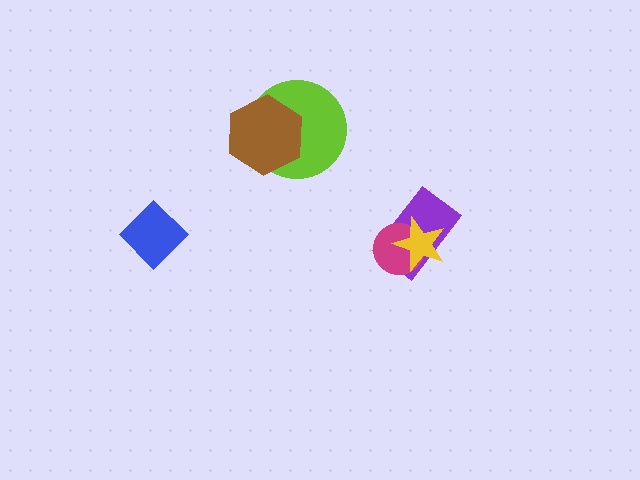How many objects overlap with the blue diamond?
0 objects overlap with the blue diamond.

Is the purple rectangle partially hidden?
Yes, it is partially covered by another shape.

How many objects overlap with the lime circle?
1 object overlaps with the lime circle.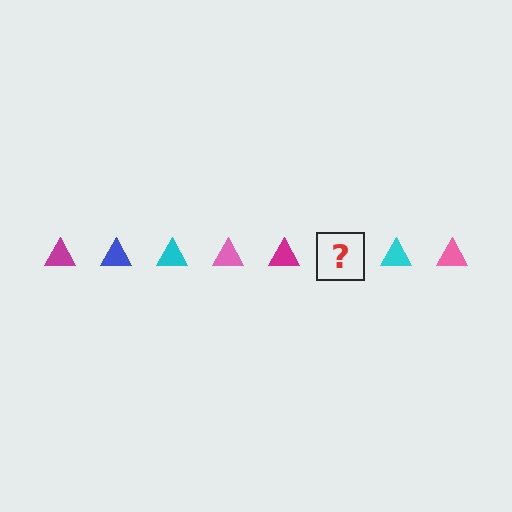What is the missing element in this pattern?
The missing element is a blue triangle.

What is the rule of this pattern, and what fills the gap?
The rule is that the pattern cycles through magenta, blue, cyan, pink triangles. The gap should be filled with a blue triangle.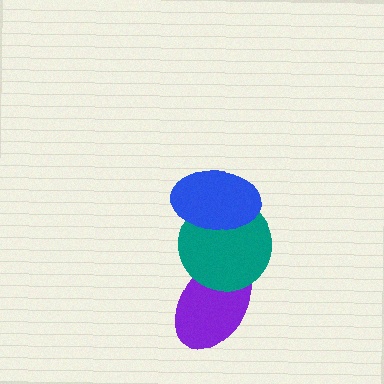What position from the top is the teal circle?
The teal circle is 2nd from the top.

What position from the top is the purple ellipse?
The purple ellipse is 3rd from the top.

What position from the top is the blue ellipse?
The blue ellipse is 1st from the top.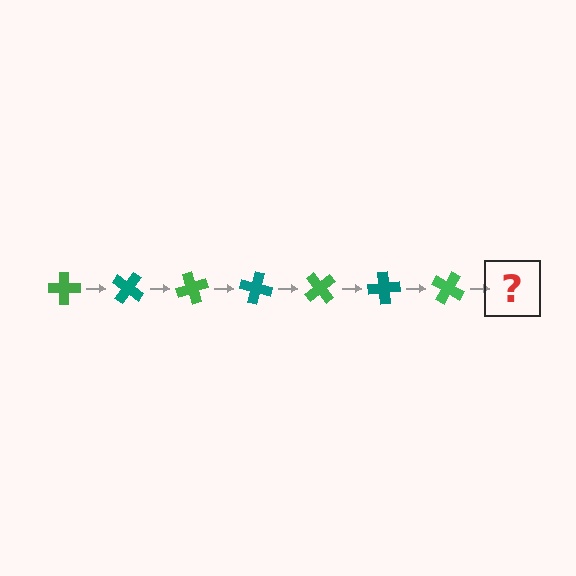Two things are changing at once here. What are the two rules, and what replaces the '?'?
The two rules are that it rotates 35 degrees each step and the color cycles through green and teal. The '?' should be a teal cross, rotated 245 degrees from the start.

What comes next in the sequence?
The next element should be a teal cross, rotated 245 degrees from the start.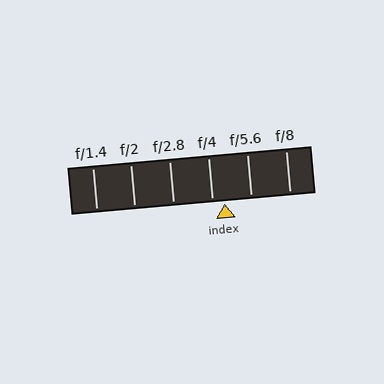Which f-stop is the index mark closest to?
The index mark is closest to f/4.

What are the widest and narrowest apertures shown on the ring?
The widest aperture shown is f/1.4 and the narrowest is f/8.